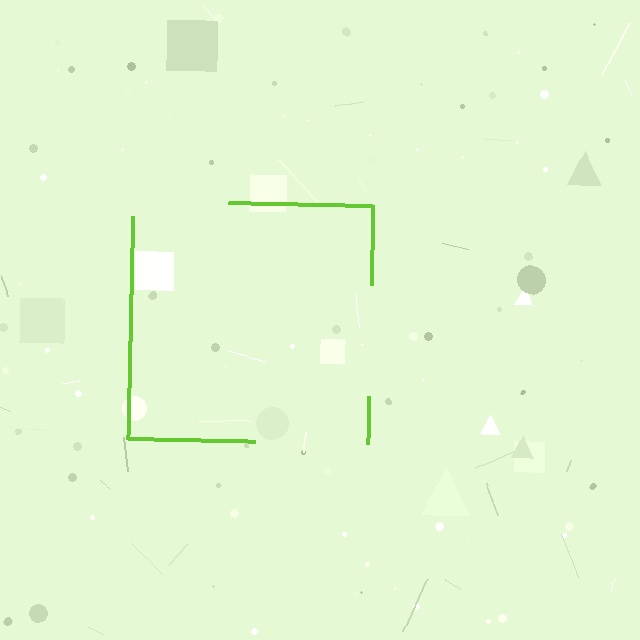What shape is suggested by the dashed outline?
The dashed outline suggests a square.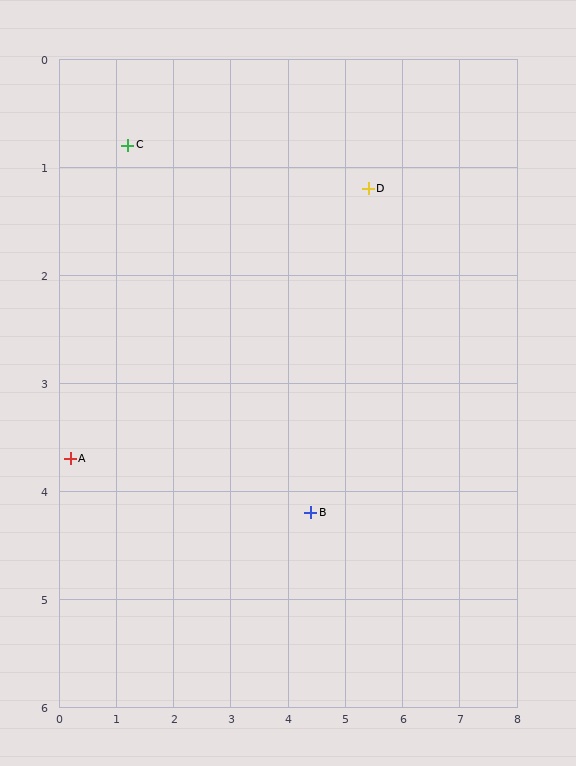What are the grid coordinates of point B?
Point B is at approximately (4.4, 4.2).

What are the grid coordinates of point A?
Point A is at approximately (0.2, 3.7).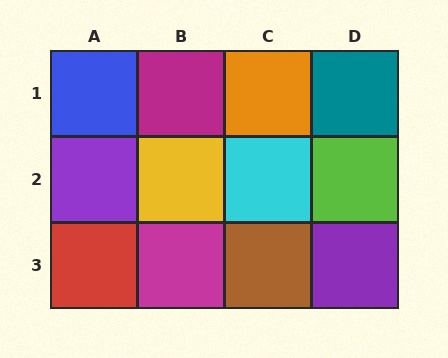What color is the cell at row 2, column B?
Yellow.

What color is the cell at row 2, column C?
Cyan.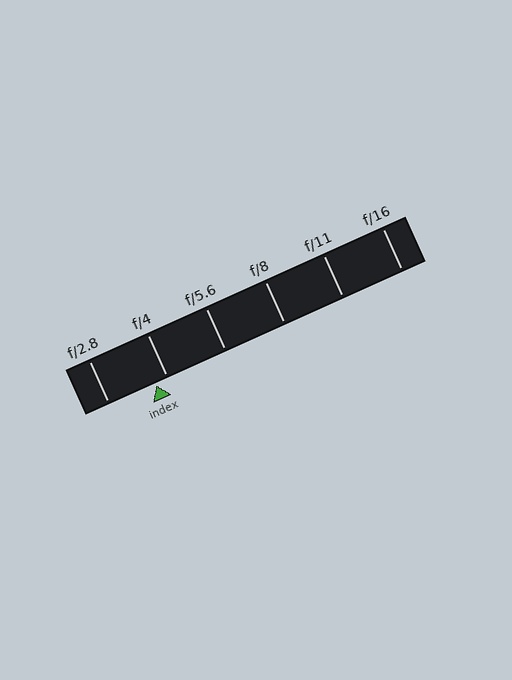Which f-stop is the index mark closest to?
The index mark is closest to f/4.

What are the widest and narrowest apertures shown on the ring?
The widest aperture shown is f/2.8 and the narrowest is f/16.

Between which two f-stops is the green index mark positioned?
The index mark is between f/2.8 and f/4.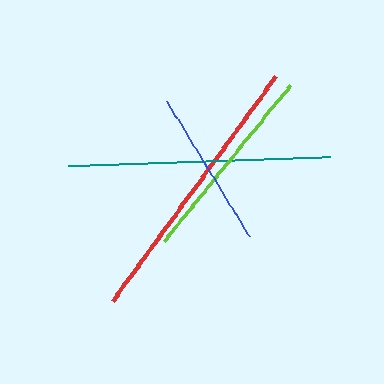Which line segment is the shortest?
The blue line is the shortest at approximately 159 pixels.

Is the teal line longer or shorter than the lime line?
The teal line is longer than the lime line.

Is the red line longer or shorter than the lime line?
The red line is longer than the lime line.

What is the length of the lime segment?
The lime segment is approximately 201 pixels long.